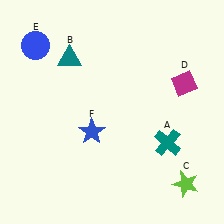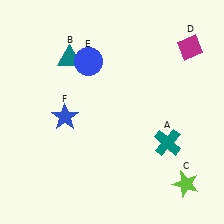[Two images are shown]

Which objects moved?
The objects that moved are: the magenta diamond (D), the blue circle (E), the blue star (F).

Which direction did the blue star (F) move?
The blue star (F) moved left.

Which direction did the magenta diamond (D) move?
The magenta diamond (D) moved up.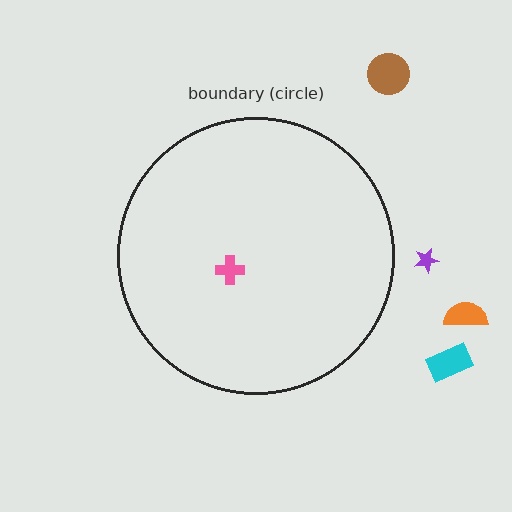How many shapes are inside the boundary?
1 inside, 4 outside.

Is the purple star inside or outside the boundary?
Outside.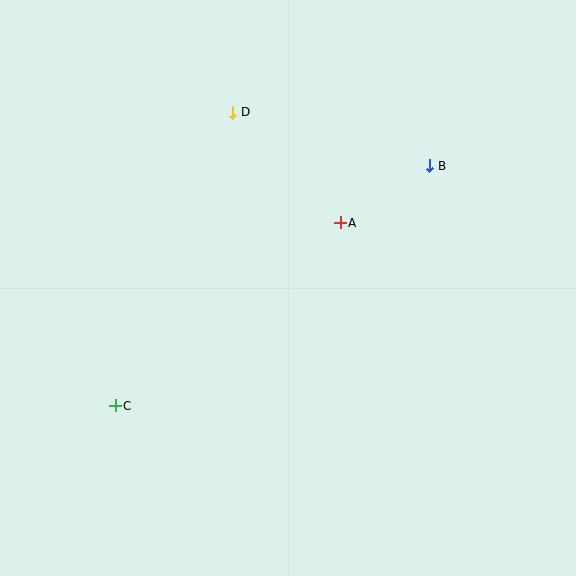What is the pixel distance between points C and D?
The distance between C and D is 316 pixels.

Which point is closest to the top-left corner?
Point D is closest to the top-left corner.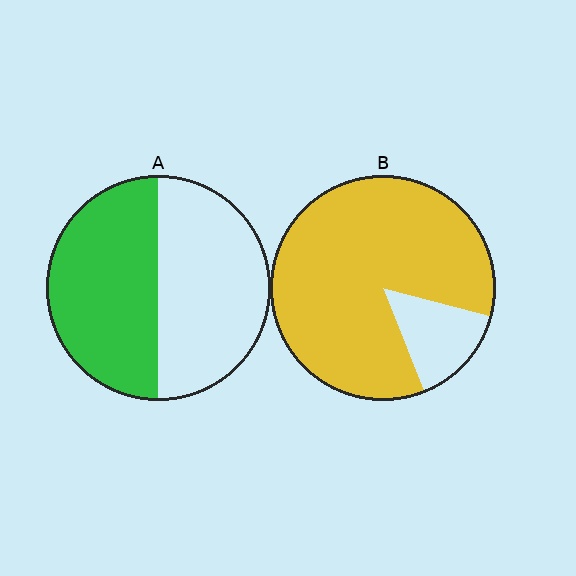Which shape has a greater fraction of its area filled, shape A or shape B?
Shape B.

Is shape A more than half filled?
Roughly half.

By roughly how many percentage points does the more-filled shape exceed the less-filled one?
By roughly 35 percentage points (B over A).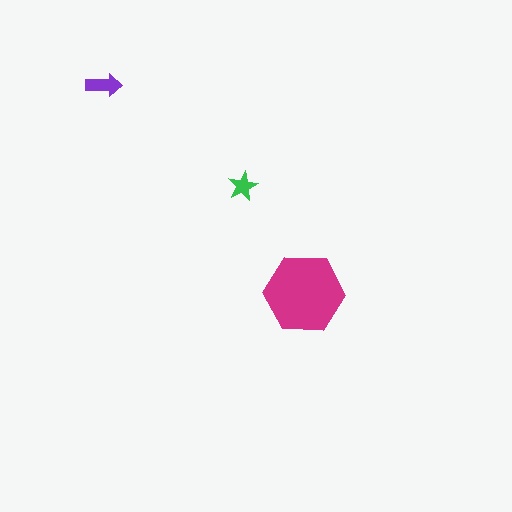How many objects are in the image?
There are 3 objects in the image.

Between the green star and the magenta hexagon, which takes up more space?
The magenta hexagon.